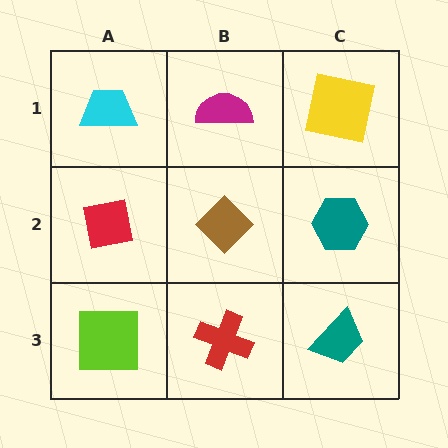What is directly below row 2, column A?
A lime square.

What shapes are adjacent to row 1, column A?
A red square (row 2, column A), a magenta semicircle (row 1, column B).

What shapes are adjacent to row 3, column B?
A brown diamond (row 2, column B), a lime square (row 3, column A), a teal trapezoid (row 3, column C).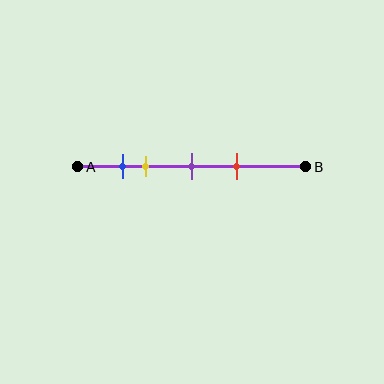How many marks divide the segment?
There are 4 marks dividing the segment.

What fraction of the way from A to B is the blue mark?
The blue mark is approximately 20% (0.2) of the way from A to B.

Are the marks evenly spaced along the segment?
No, the marks are not evenly spaced.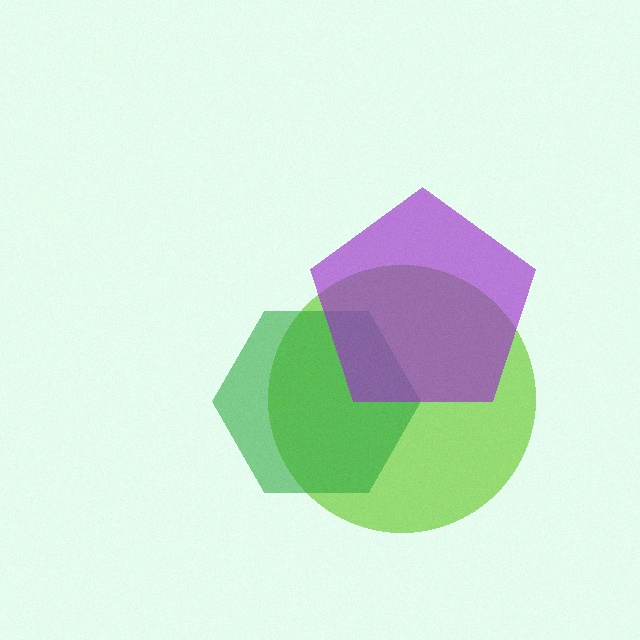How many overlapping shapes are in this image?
There are 3 overlapping shapes in the image.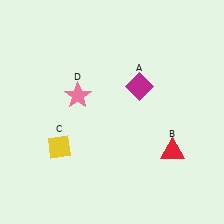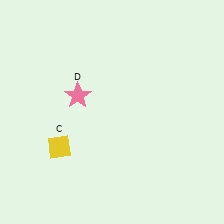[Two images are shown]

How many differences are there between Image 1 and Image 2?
There are 2 differences between the two images.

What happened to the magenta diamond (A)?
The magenta diamond (A) was removed in Image 2. It was in the top-right area of Image 1.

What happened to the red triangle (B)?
The red triangle (B) was removed in Image 2. It was in the bottom-right area of Image 1.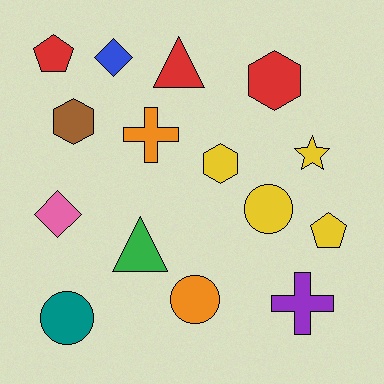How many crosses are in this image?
There are 2 crosses.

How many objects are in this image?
There are 15 objects.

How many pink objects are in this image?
There is 1 pink object.